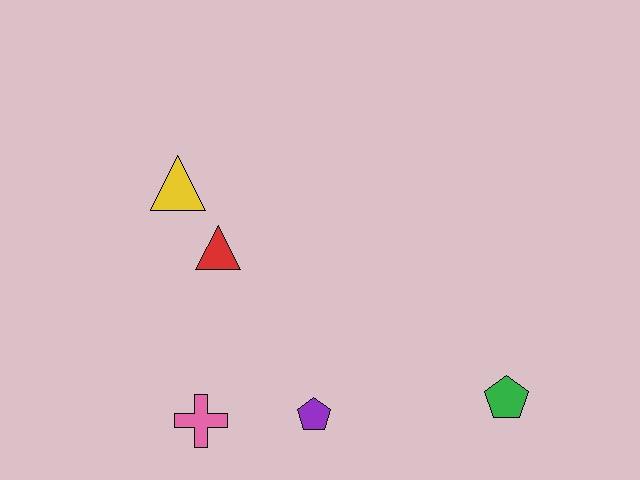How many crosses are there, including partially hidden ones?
There is 1 cross.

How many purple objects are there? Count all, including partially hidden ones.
There is 1 purple object.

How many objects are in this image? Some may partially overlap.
There are 5 objects.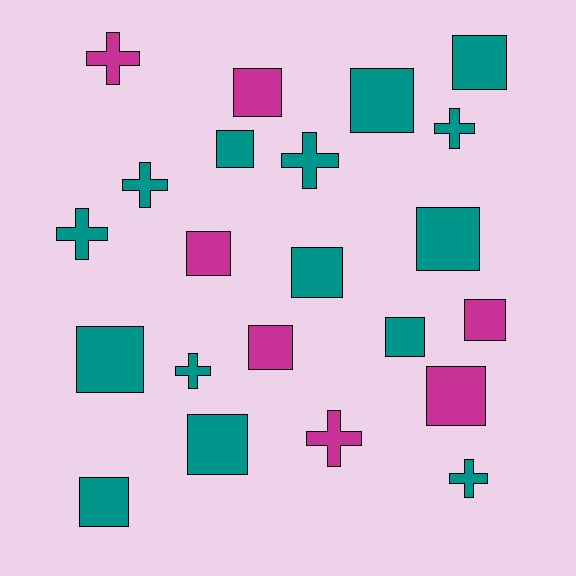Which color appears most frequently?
Teal, with 15 objects.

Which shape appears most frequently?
Square, with 14 objects.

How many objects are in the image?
There are 22 objects.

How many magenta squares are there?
There are 5 magenta squares.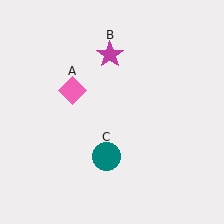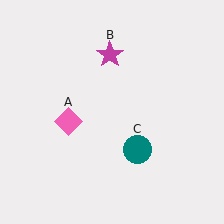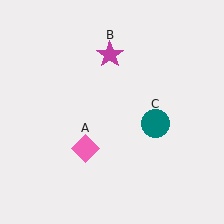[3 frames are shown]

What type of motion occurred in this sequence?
The pink diamond (object A), teal circle (object C) rotated counterclockwise around the center of the scene.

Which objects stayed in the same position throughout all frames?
Magenta star (object B) remained stationary.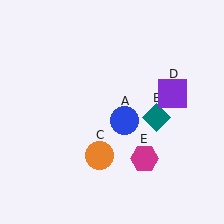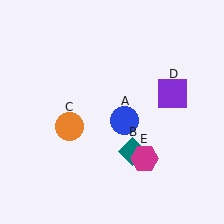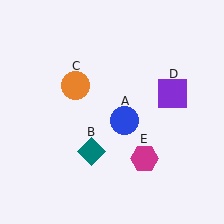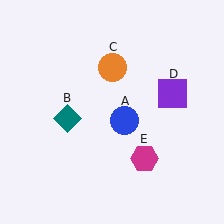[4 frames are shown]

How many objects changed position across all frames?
2 objects changed position: teal diamond (object B), orange circle (object C).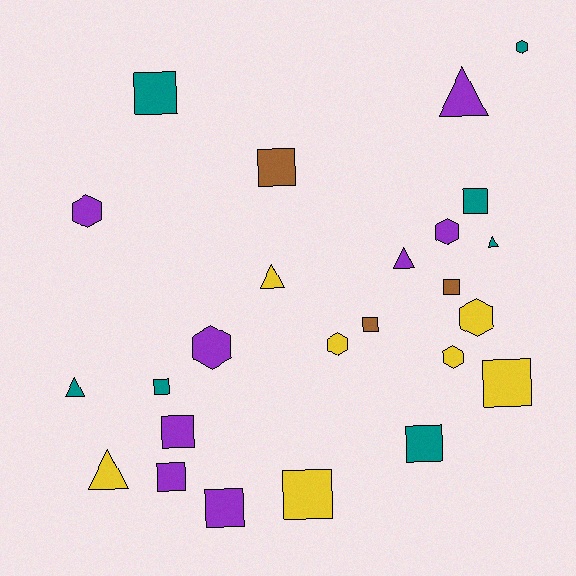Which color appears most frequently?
Purple, with 8 objects.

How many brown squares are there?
There are 3 brown squares.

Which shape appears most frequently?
Square, with 12 objects.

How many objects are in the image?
There are 25 objects.